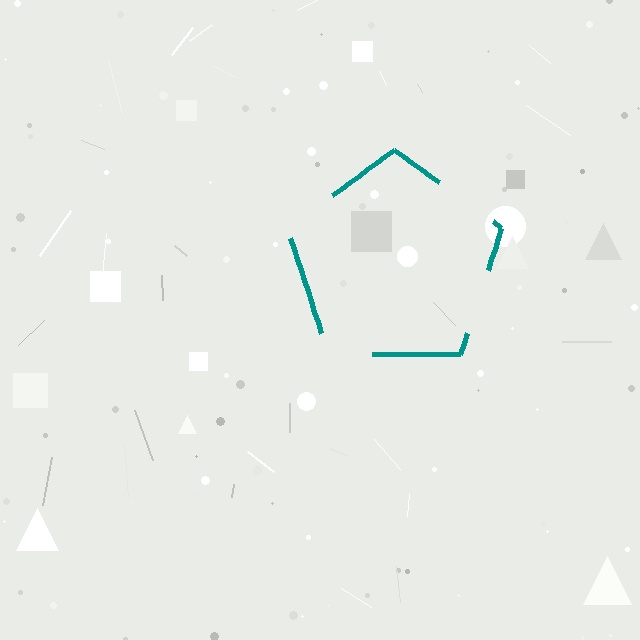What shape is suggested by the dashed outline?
The dashed outline suggests a pentagon.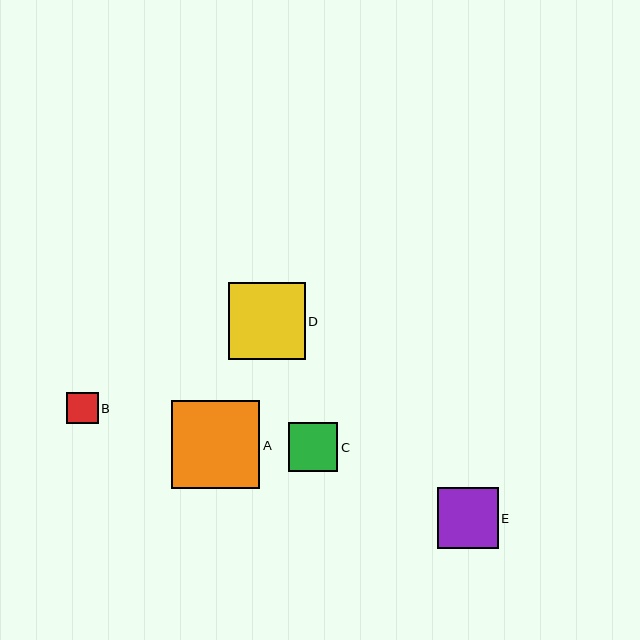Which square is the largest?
Square A is the largest with a size of approximately 88 pixels.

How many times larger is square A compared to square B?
Square A is approximately 2.8 times the size of square B.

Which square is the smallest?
Square B is the smallest with a size of approximately 32 pixels.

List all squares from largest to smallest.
From largest to smallest: A, D, E, C, B.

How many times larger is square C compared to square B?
Square C is approximately 1.5 times the size of square B.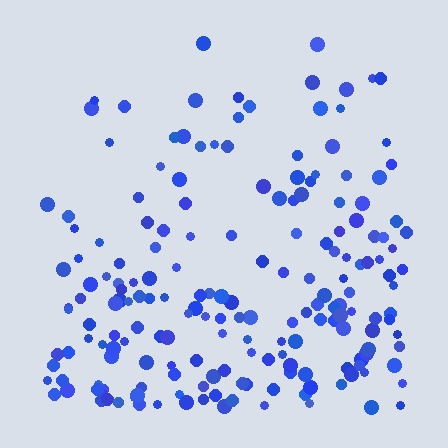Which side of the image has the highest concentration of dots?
The bottom.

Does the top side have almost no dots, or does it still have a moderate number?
Still a moderate number, just noticeably fewer than the bottom.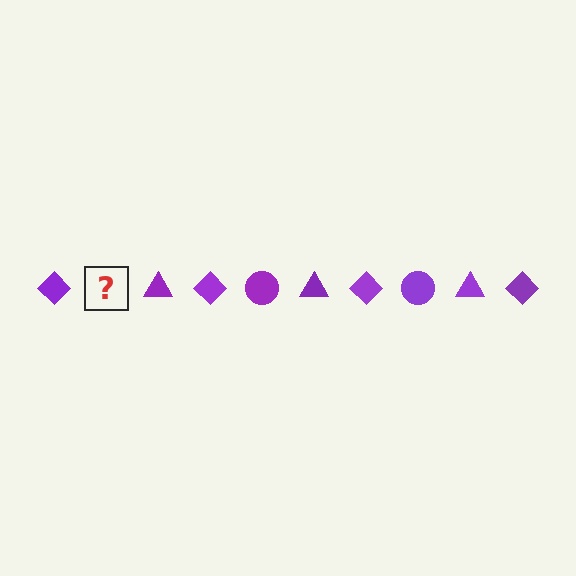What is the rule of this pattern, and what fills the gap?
The rule is that the pattern cycles through diamond, circle, triangle shapes in purple. The gap should be filled with a purple circle.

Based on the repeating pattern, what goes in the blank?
The blank should be a purple circle.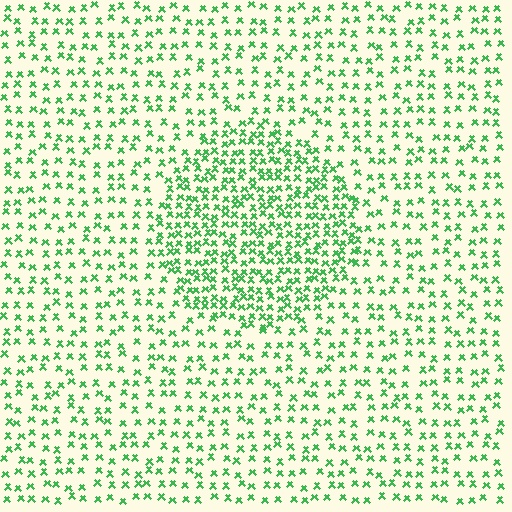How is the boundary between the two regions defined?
The boundary is defined by a change in element density (approximately 2.0x ratio). All elements are the same color, size, and shape.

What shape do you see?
I see a circle.